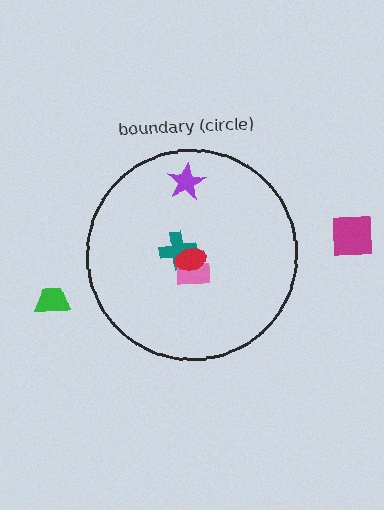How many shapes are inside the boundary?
4 inside, 2 outside.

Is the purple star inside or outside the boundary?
Inside.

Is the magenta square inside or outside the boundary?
Outside.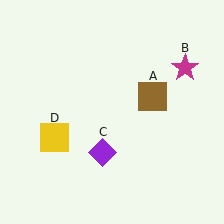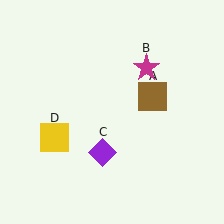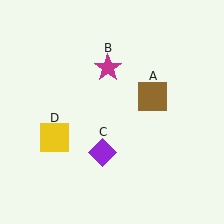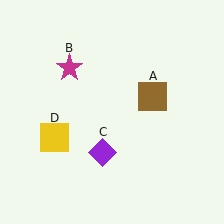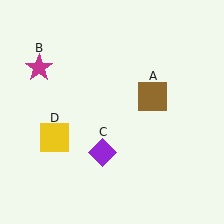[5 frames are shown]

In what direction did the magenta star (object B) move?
The magenta star (object B) moved left.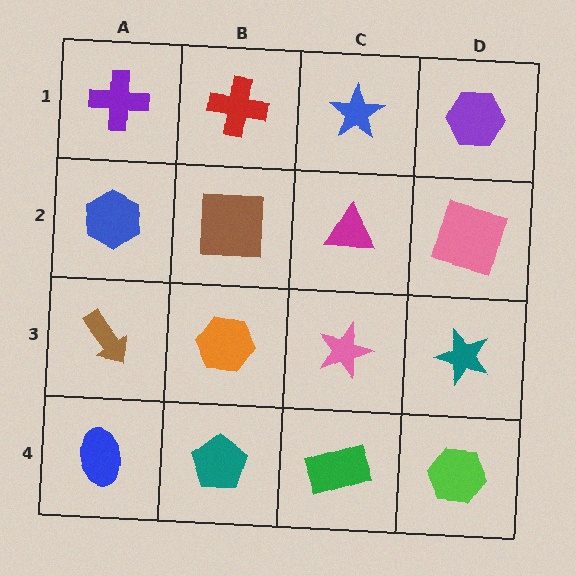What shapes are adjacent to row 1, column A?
A blue hexagon (row 2, column A), a red cross (row 1, column B).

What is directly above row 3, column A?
A blue hexagon.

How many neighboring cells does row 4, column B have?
3.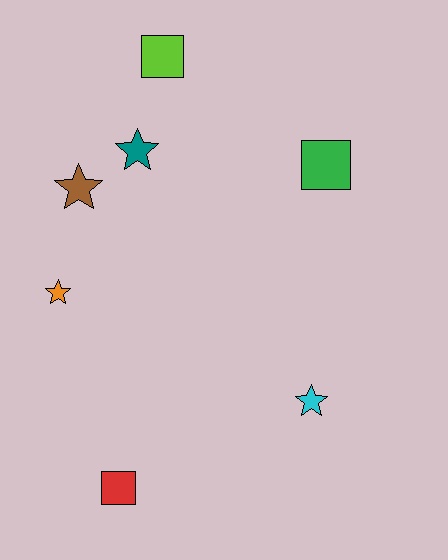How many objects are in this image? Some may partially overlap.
There are 7 objects.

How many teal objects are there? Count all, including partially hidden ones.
There is 1 teal object.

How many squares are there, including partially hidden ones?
There are 3 squares.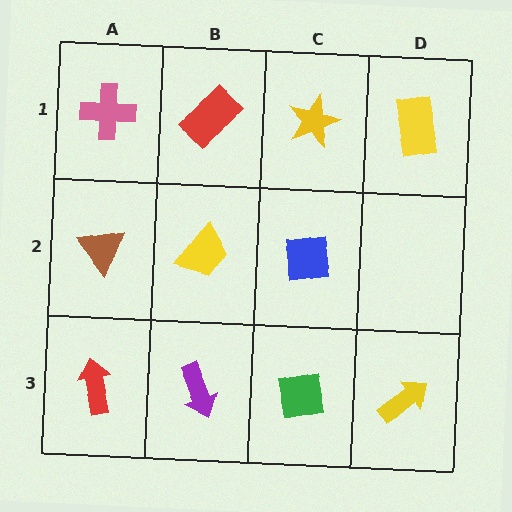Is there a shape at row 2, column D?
No, that cell is empty.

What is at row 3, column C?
A green square.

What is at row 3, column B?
A purple arrow.